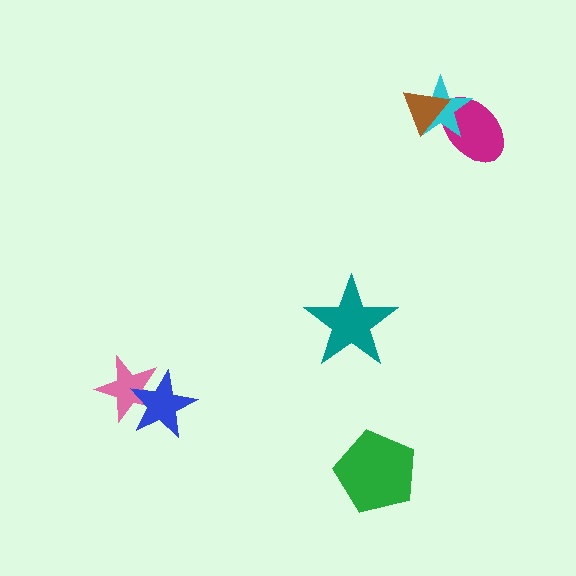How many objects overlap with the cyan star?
2 objects overlap with the cyan star.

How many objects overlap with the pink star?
1 object overlaps with the pink star.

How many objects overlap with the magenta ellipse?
2 objects overlap with the magenta ellipse.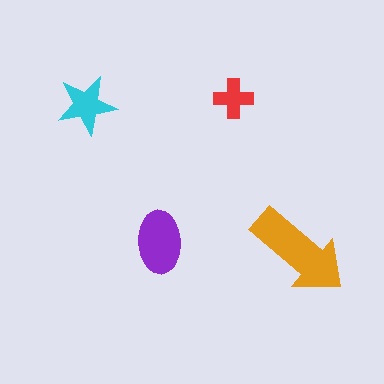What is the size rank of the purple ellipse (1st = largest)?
2nd.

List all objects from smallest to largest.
The red cross, the cyan star, the purple ellipse, the orange arrow.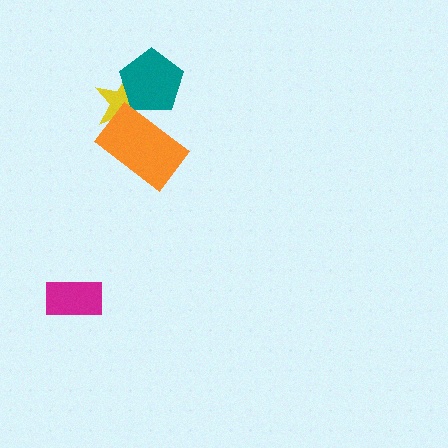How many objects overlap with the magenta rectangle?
0 objects overlap with the magenta rectangle.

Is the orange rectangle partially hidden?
No, no other shape covers it.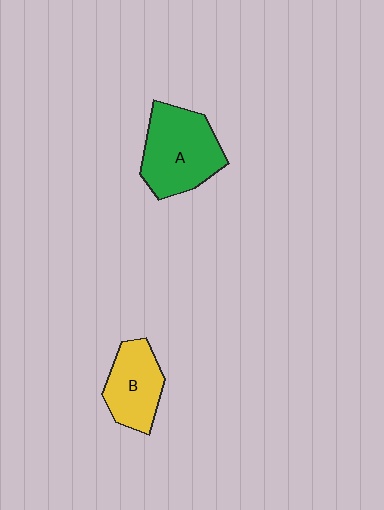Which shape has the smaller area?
Shape B (yellow).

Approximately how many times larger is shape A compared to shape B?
Approximately 1.4 times.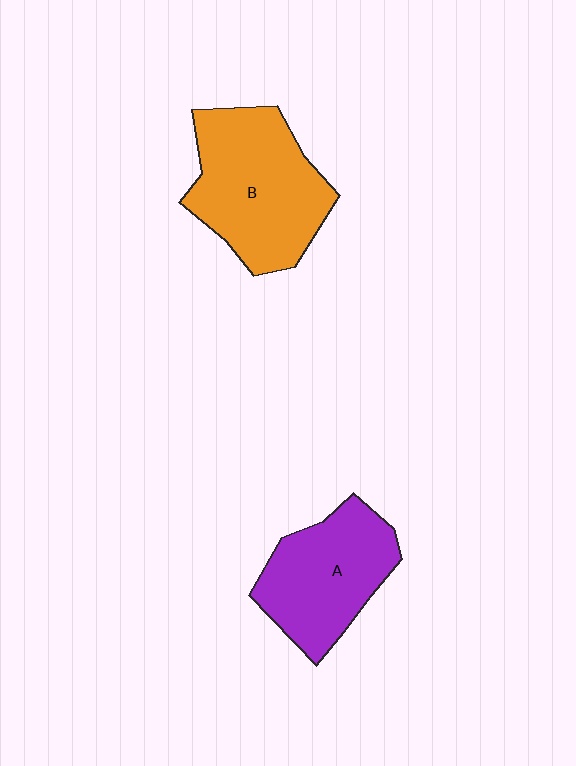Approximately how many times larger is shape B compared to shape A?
Approximately 1.2 times.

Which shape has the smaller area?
Shape A (purple).